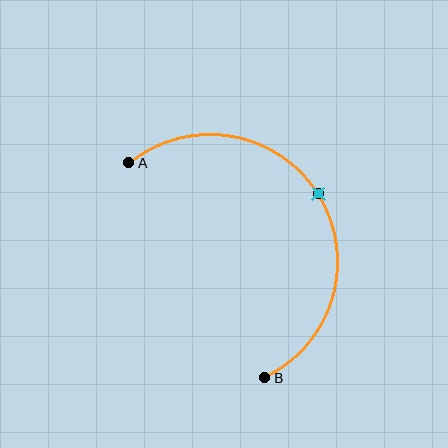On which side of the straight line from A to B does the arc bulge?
The arc bulges to the right of the straight line connecting A and B.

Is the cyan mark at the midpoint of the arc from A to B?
Yes. The cyan mark lies on the arc at equal arc-length from both A and B — it is the arc midpoint.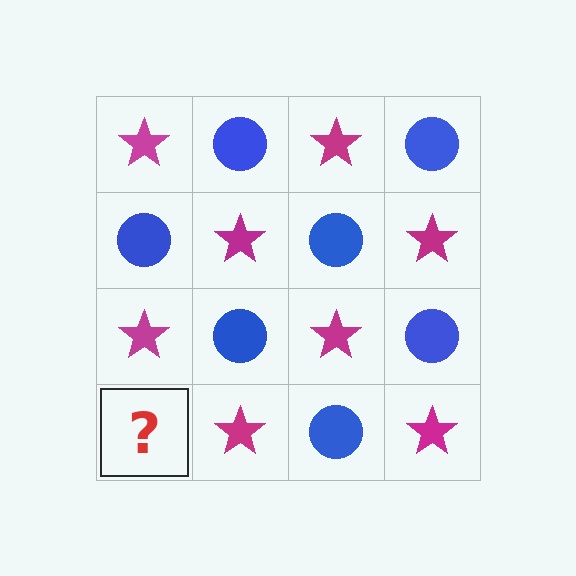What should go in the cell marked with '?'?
The missing cell should contain a blue circle.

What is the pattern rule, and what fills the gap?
The rule is that it alternates magenta star and blue circle in a checkerboard pattern. The gap should be filled with a blue circle.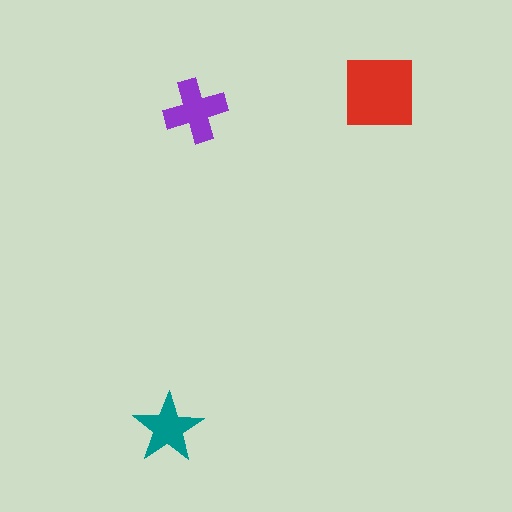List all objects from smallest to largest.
The teal star, the purple cross, the red square.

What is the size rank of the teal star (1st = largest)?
3rd.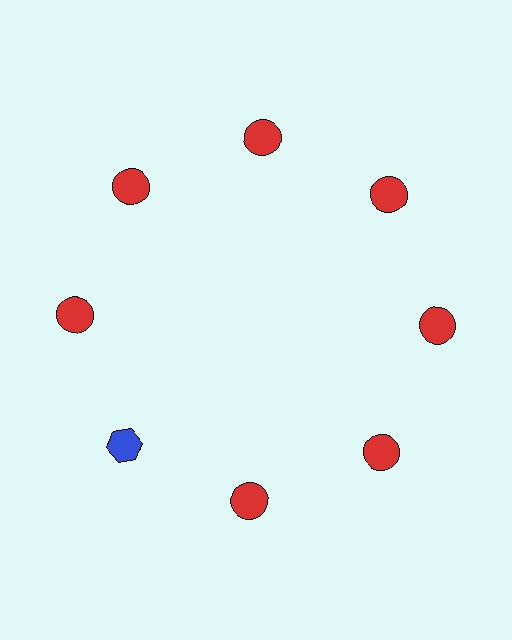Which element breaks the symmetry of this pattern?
The blue hexagon at roughly the 8 o'clock position breaks the symmetry. All other shapes are red circles.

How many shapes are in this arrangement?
There are 8 shapes arranged in a ring pattern.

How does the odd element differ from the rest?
It differs in both color (blue instead of red) and shape (hexagon instead of circle).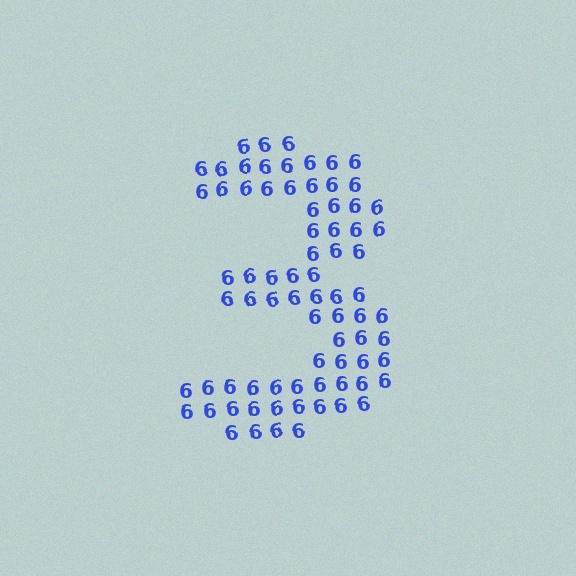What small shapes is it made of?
It is made of small digit 6's.